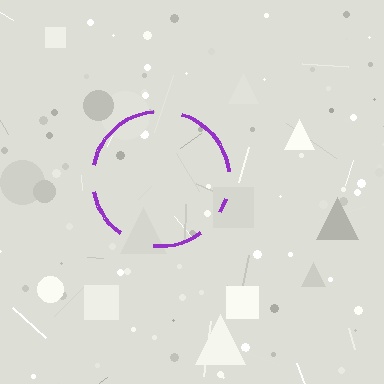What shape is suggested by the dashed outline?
The dashed outline suggests a circle.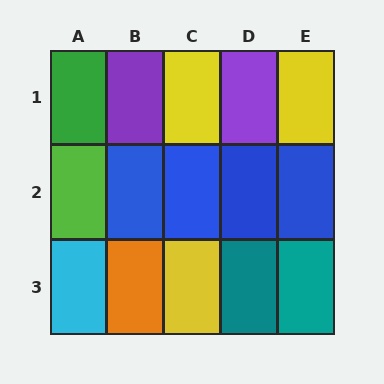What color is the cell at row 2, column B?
Blue.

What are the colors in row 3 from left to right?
Cyan, orange, yellow, teal, teal.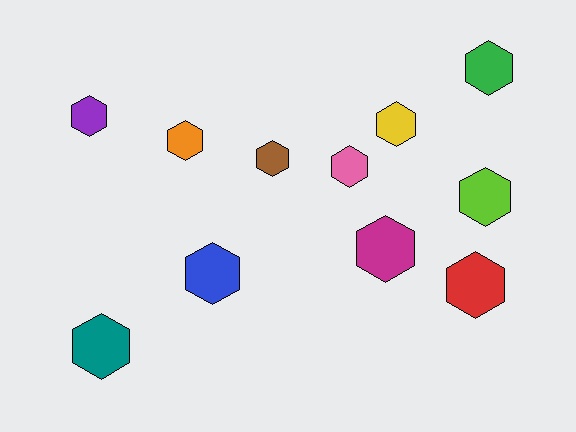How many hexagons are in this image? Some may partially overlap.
There are 11 hexagons.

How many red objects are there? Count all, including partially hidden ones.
There is 1 red object.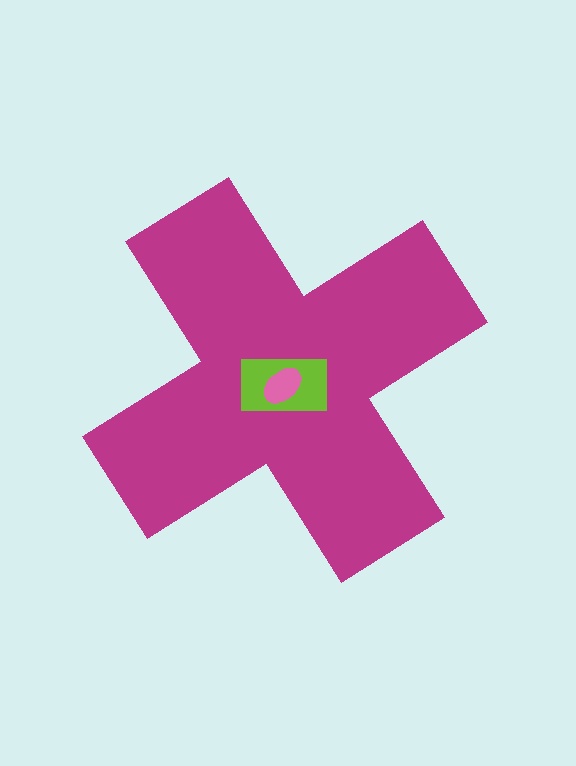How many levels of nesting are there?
3.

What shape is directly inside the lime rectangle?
The pink ellipse.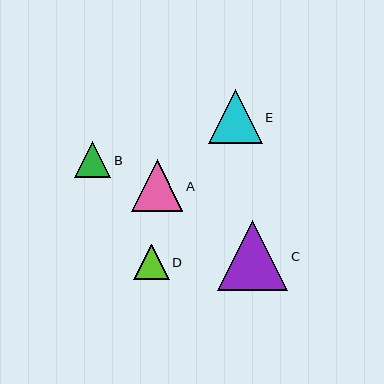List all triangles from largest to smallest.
From largest to smallest: C, E, A, B, D.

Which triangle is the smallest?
Triangle D is the smallest with a size of approximately 35 pixels.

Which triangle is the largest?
Triangle C is the largest with a size of approximately 70 pixels.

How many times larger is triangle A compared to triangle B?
Triangle A is approximately 1.4 times the size of triangle B.